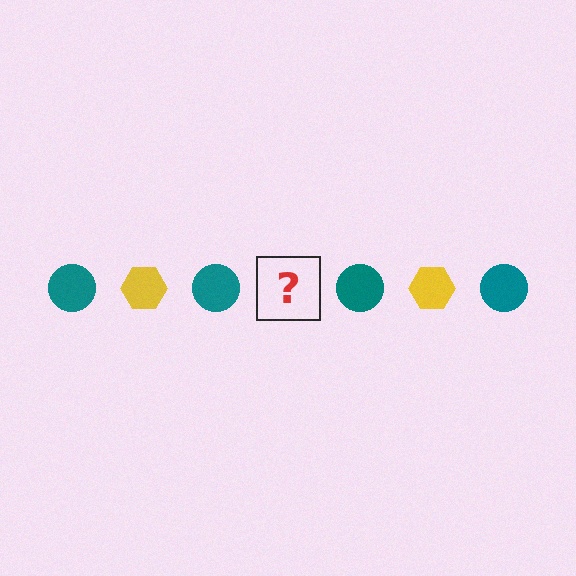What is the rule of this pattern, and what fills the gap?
The rule is that the pattern alternates between teal circle and yellow hexagon. The gap should be filled with a yellow hexagon.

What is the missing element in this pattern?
The missing element is a yellow hexagon.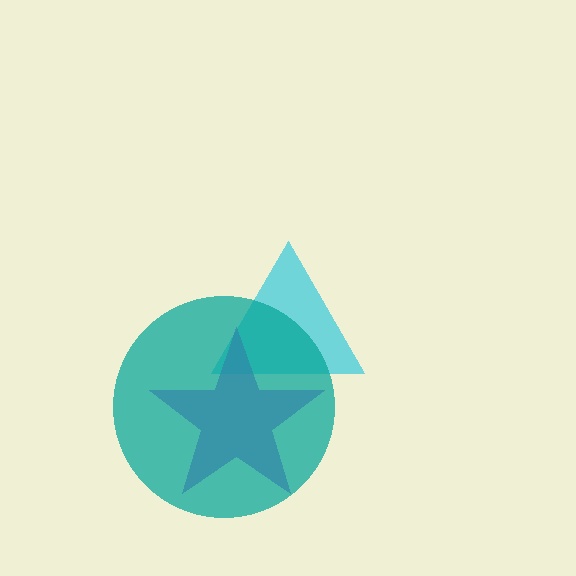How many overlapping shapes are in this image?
There are 3 overlapping shapes in the image.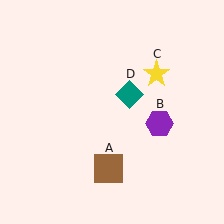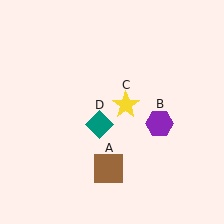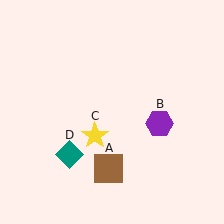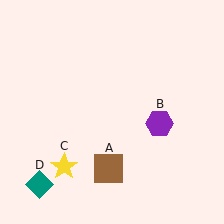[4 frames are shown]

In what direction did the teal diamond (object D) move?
The teal diamond (object D) moved down and to the left.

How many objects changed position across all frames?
2 objects changed position: yellow star (object C), teal diamond (object D).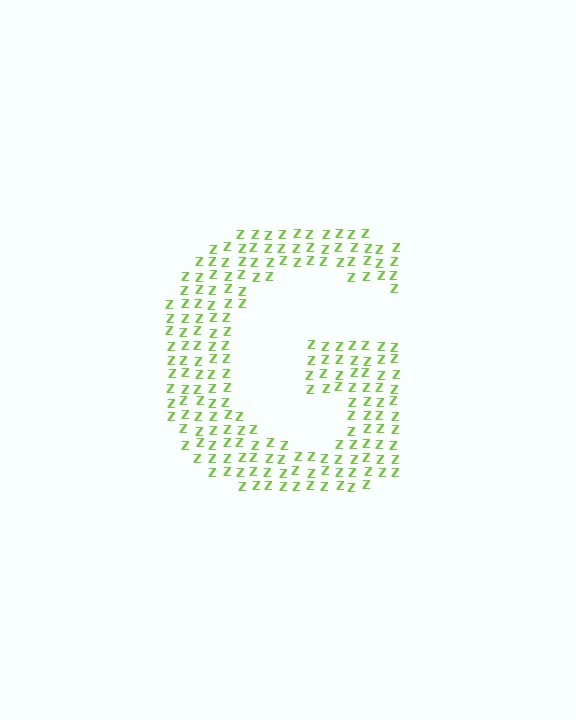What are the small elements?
The small elements are letter Z's.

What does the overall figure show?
The overall figure shows the letter G.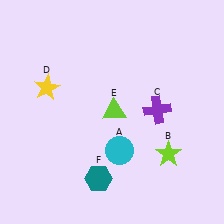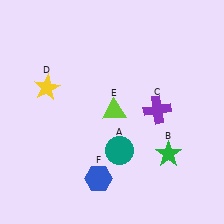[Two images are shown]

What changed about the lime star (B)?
In Image 1, B is lime. In Image 2, it changed to green.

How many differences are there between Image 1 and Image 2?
There are 3 differences between the two images.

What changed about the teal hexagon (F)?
In Image 1, F is teal. In Image 2, it changed to blue.